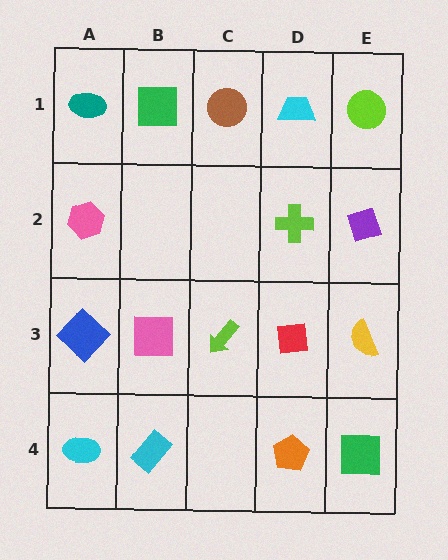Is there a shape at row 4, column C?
No, that cell is empty.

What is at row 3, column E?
A yellow semicircle.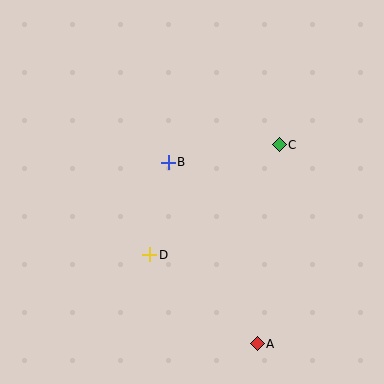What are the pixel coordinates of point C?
Point C is at (279, 145).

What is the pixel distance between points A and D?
The distance between A and D is 140 pixels.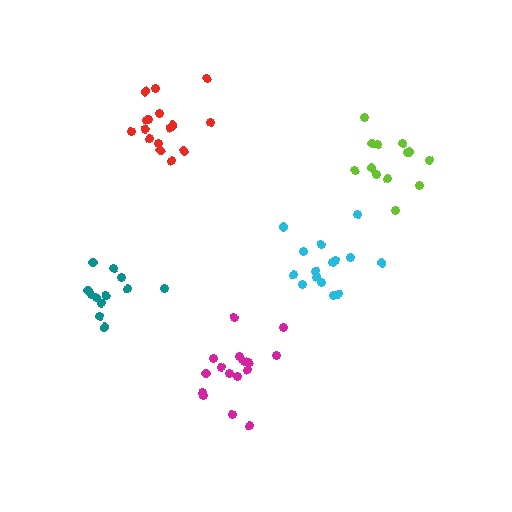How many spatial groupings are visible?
There are 5 spatial groupings.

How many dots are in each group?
Group 1: 16 dots, Group 2: 13 dots, Group 3: 12 dots, Group 4: 16 dots, Group 5: 15 dots (72 total).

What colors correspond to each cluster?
The clusters are colored: magenta, lime, teal, red, cyan.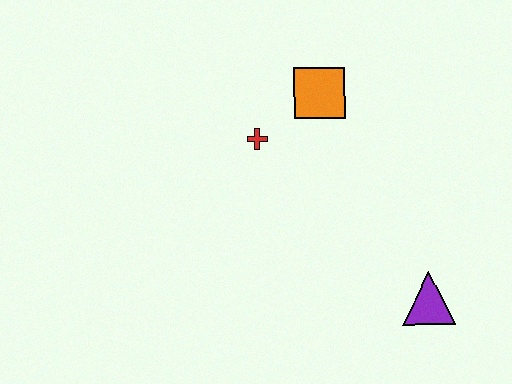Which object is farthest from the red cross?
The purple triangle is farthest from the red cross.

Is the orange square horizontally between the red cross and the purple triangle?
Yes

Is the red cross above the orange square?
No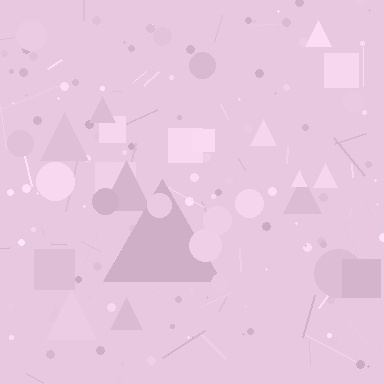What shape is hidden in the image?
A triangle is hidden in the image.